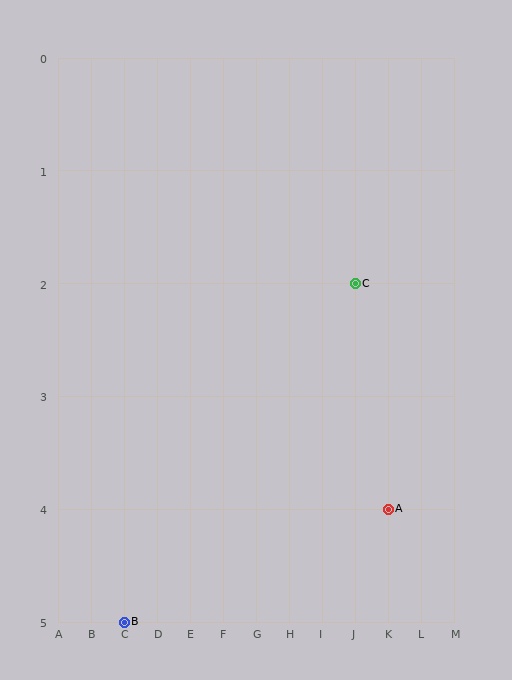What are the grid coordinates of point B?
Point B is at grid coordinates (C, 5).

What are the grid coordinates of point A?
Point A is at grid coordinates (K, 4).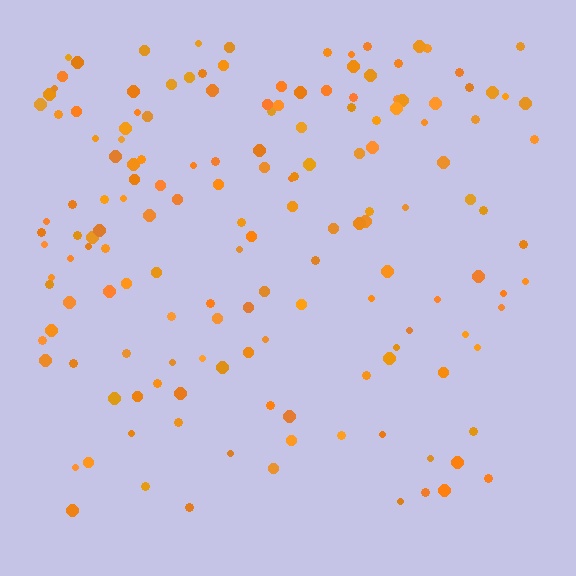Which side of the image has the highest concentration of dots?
The top.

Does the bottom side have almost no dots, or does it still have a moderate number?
Still a moderate number, just noticeably fewer than the top.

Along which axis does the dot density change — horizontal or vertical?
Vertical.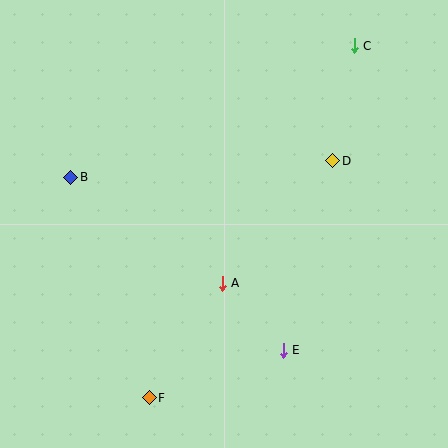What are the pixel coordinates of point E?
Point E is at (283, 350).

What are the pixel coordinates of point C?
Point C is at (354, 46).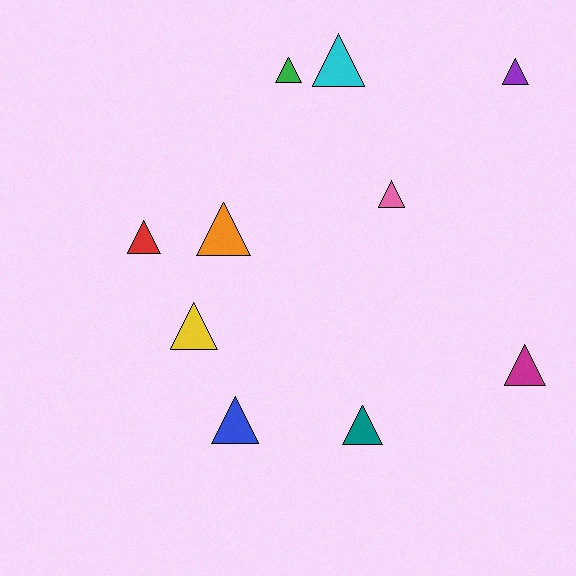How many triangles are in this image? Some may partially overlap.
There are 10 triangles.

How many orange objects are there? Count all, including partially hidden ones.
There is 1 orange object.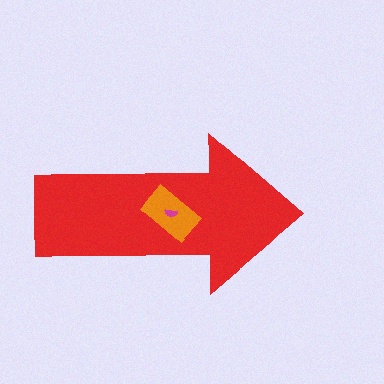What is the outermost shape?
The red arrow.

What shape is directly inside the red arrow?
The orange rectangle.